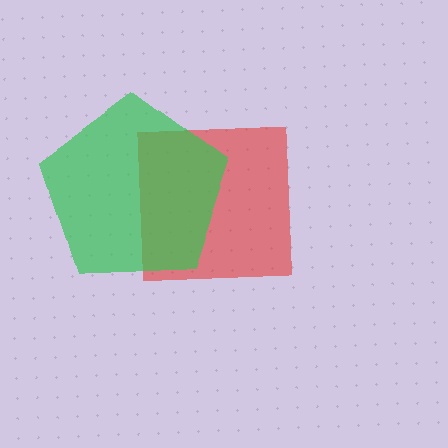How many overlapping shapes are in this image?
There are 2 overlapping shapes in the image.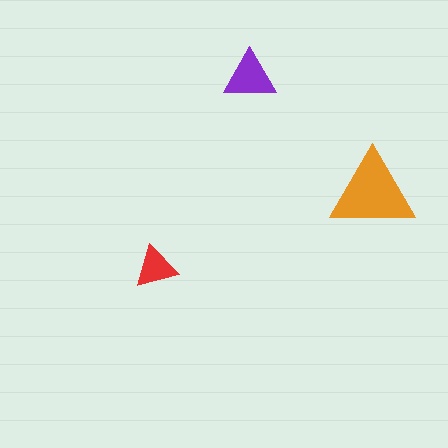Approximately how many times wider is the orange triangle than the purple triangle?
About 1.5 times wider.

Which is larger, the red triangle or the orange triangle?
The orange one.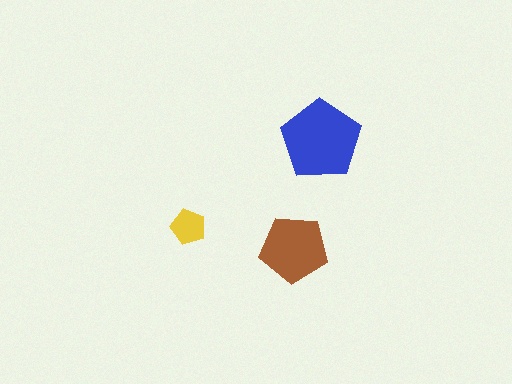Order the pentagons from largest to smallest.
the blue one, the brown one, the yellow one.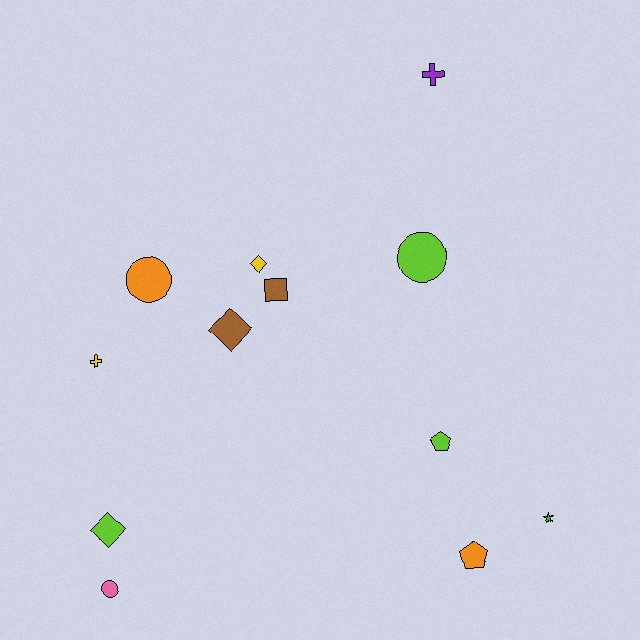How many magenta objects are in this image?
There are no magenta objects.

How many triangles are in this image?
There are no triangles.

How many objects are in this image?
There are 12 objects.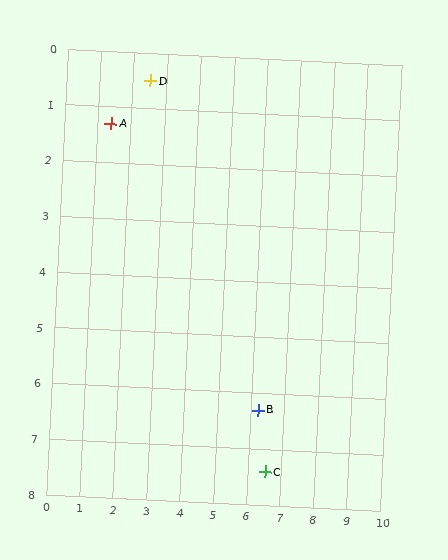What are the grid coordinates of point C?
Point C is at approximately (6.5, 7.4).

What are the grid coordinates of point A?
Point A is at approximately (1.4, 1.3).